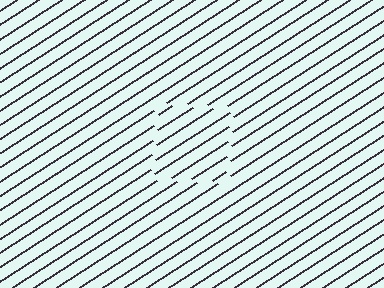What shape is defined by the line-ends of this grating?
An illusory square. The interior of the shape contains the same grating, shifted by half a period — the contour is defined by the phase discontinuity where line-ends from the inner and outer gratings abut.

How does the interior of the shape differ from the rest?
The interior of the shape contains the same grating, shifted by half a period — the contour is defined by the phase discontinuity where line-ends from the inner and outer gratings abut.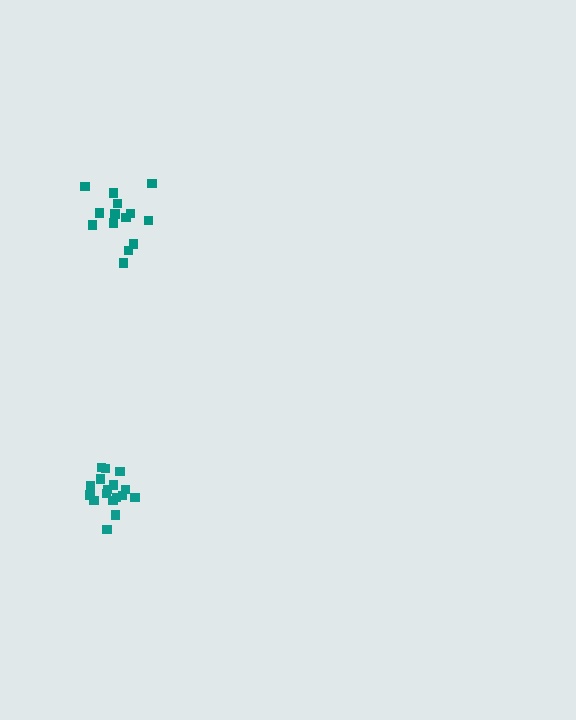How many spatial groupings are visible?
There are 2 spatial groupings.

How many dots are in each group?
Group 1: 14 dots, Group 2: 17 dots (31 total).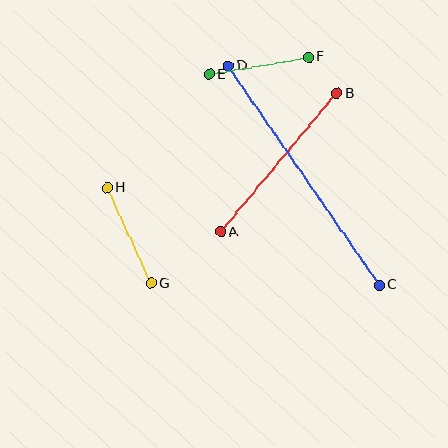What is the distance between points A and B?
The distance is approximately 181 pixels.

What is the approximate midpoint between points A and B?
The midpoint is at approximately (279, 163) pixels.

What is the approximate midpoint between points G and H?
The midpoint is at approximately (129, 236) pixels.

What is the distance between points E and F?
The distance is approximately 101 pixels.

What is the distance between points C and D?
The distance is approximately 266 pixels.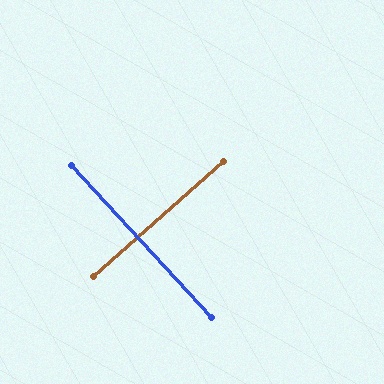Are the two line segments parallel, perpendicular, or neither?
Perpendicular — they meet at approximately 89°.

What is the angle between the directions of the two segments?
Approximately 89 degrees.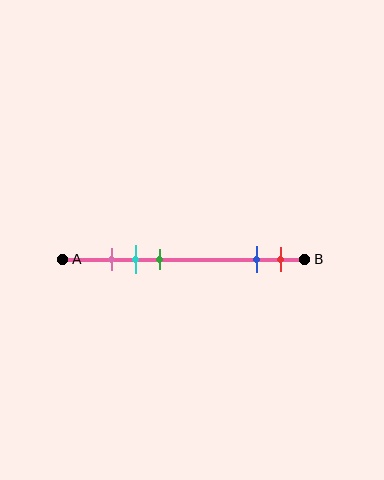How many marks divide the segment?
There are 5 marks dividing the segment.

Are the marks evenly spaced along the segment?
No, the marks are not evenly spaced.